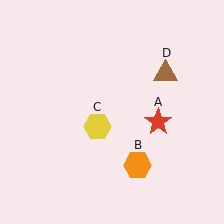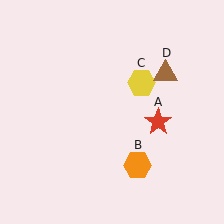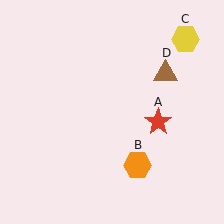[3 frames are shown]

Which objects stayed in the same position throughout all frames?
Red star (object A) and orange hexagon (object B) and brown triangle (object D) remained stationary.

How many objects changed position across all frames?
1 object changed position: yellow hexagon (object C).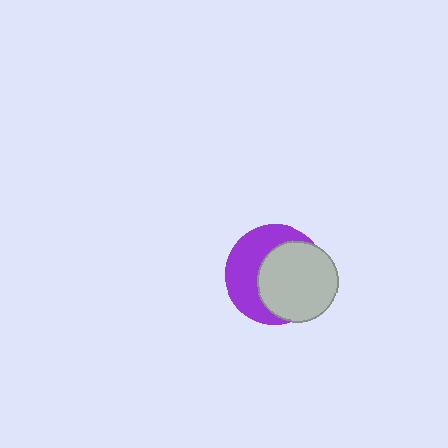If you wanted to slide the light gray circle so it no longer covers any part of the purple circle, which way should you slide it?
Slide it right — that is the most direct way to separate the two shapes.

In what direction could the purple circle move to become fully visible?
The purple circle could move left. That would shift it out from behind the light gray circle entirely.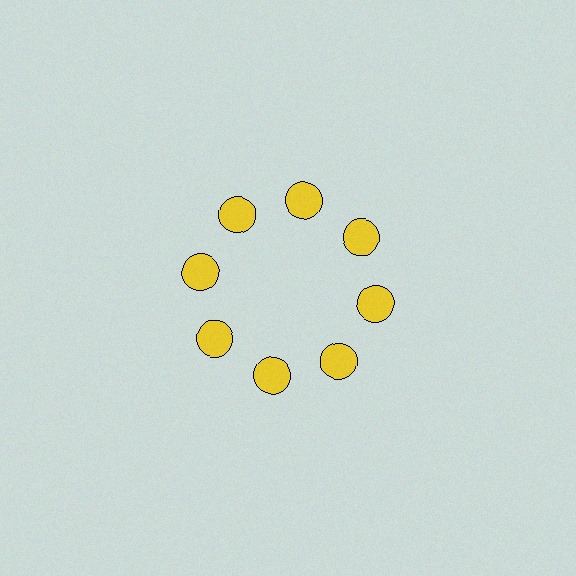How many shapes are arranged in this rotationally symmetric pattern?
There are 8 shapes, arranged in 8 groups of 1.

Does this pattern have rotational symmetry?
Yes, this pattern has 8-fold rotational symmetry. It looks the same after rotating 45 degrees around the center.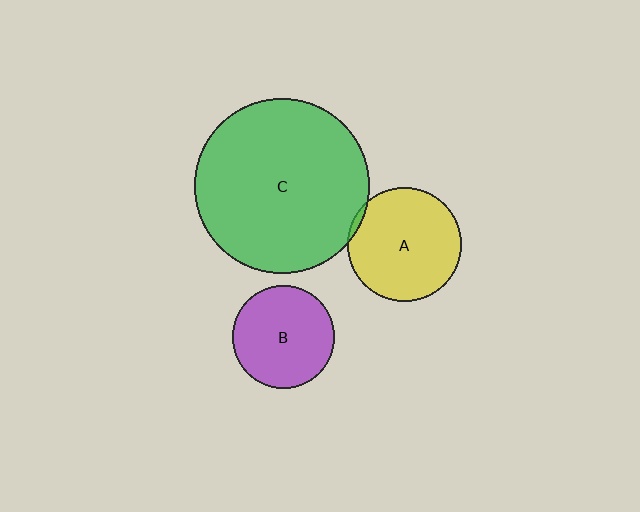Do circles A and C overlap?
Yes.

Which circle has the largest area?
Circle C (green).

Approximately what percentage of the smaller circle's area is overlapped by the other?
Approximately 5%.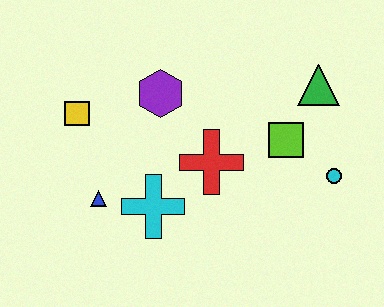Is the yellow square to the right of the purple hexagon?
No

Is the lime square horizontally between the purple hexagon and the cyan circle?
Yes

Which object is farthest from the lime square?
The yellow square is farthest from the lime square.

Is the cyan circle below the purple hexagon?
Yes